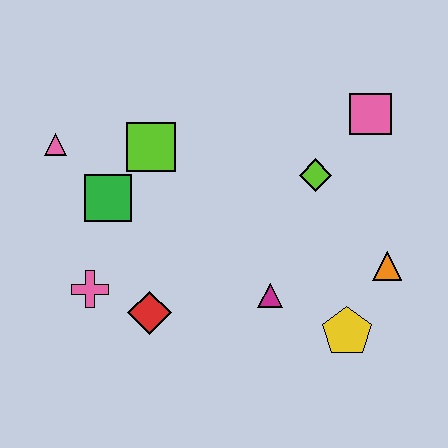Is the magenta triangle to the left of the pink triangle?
No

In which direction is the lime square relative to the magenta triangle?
The lime square is above the magenta triangle.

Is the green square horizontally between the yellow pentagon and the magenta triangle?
No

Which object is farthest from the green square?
The orange triangle is farthest from the green square.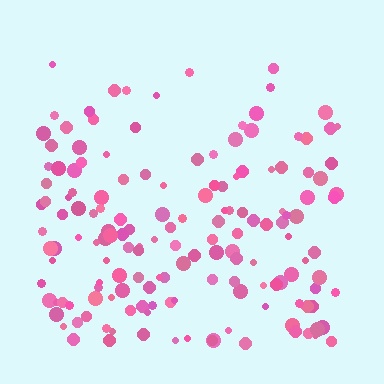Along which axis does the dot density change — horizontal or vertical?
Vertical.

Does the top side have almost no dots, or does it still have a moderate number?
Still a moderate number, just noticeably fewer than the bottom.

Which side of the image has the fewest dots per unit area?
The top.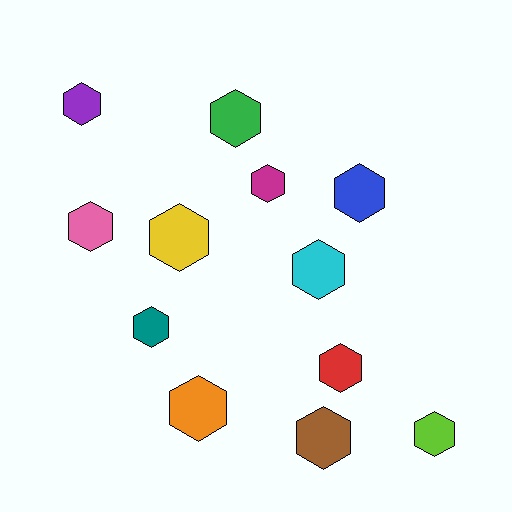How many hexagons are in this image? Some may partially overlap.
There are 12 hexagons.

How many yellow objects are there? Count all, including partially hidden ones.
There is 1 yellow object.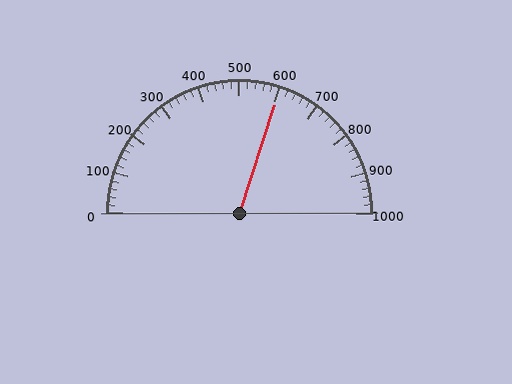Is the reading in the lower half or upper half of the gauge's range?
The reading is in the upper half of the range (0 to 1000).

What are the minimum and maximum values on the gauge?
The gauge ranges from 0 to 1000.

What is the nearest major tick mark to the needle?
The nearest major tick mark is 600.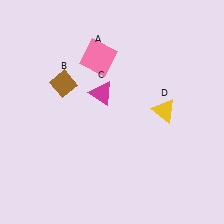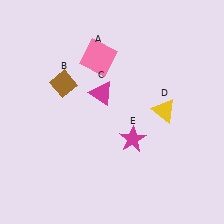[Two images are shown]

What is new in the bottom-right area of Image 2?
A magenta star (E) was added in the bottom-right area of Image 2.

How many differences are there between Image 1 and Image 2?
There is 1 difference between the two images.